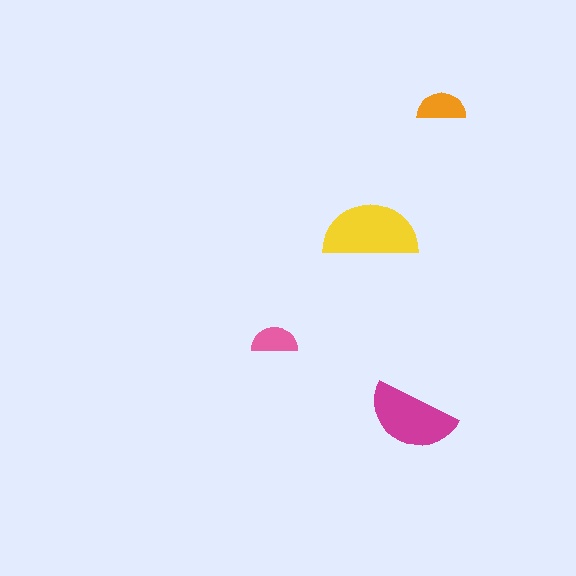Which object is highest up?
The orange semicircle is topmost.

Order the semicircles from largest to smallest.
the yellow one, the magenta one, the orange one, the pink one.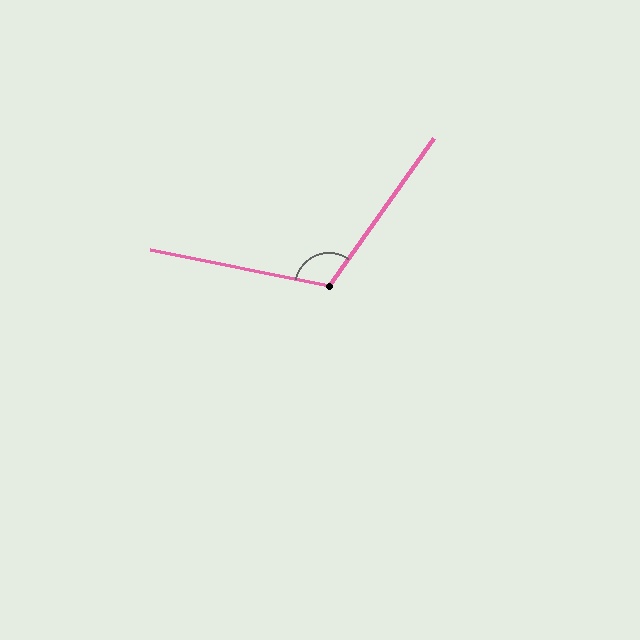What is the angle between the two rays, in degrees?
Approximately 114 degrees.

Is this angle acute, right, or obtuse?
It is obtuse.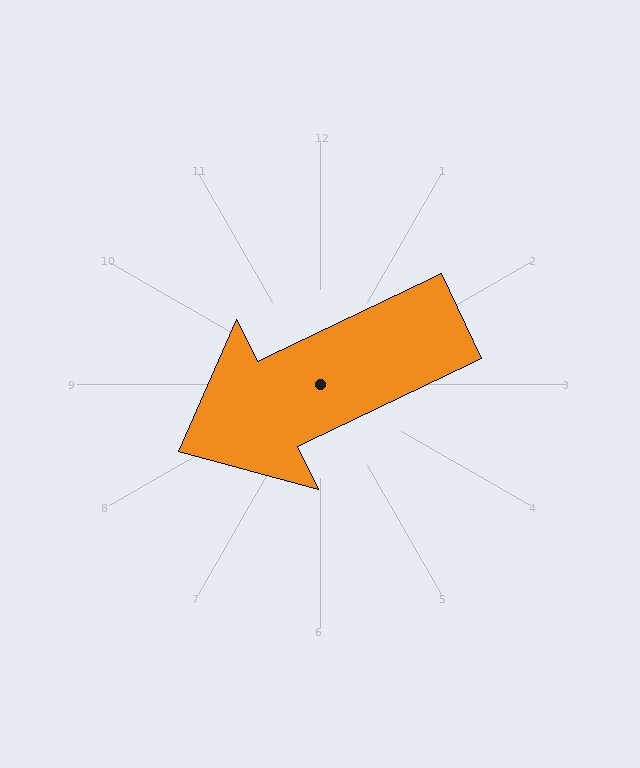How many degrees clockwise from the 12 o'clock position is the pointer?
Approximately 244 degrees.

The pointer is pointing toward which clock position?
Roughly 8 o'clock.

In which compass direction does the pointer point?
Southwest.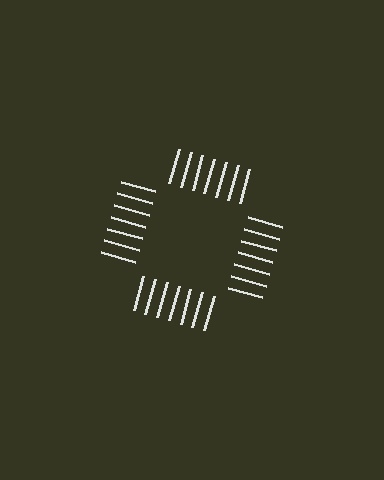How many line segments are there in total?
28 — 7 along each of the 4 edges.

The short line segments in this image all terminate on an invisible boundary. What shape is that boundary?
An illusory square — the line segments terminate on its edges but no continuous stroke is drawn.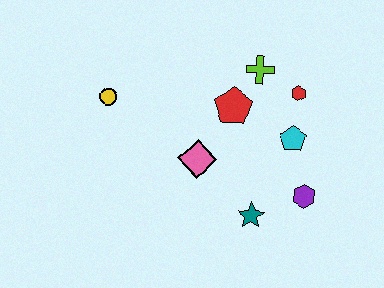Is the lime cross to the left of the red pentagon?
No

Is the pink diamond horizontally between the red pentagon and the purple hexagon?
No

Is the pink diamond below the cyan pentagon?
Yes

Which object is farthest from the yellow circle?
The purple hexagon is farthest from the yellow circle.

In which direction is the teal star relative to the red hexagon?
The teal star is below the red hexagon.